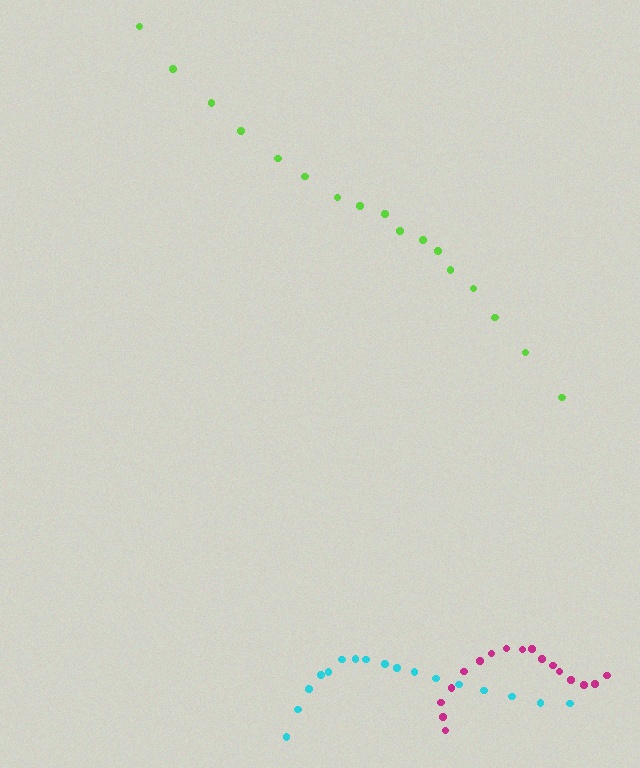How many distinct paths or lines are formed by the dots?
There are 3 distinct paths.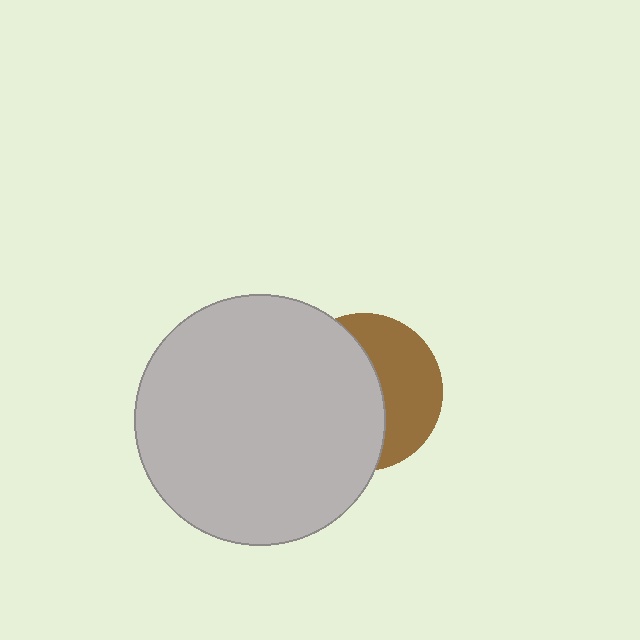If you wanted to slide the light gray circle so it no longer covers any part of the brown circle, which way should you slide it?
Slide it left — that is the most direct way to separate the two shapes.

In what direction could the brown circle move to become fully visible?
The brown circle could move right. That would shift it out from behind the light gray circle entirely.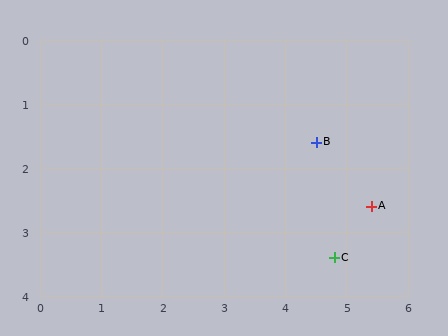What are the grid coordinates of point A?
Point A is at approximately (5.4, 2.6).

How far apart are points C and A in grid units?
Points C and A are about 1.0 grid units apart.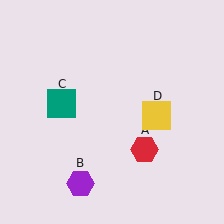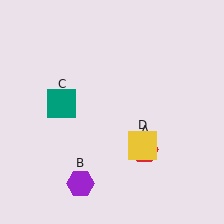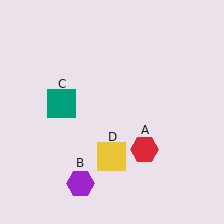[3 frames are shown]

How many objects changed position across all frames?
1 object changed position: yellow square (object D).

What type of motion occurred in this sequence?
The yellow square (object D) rotated clockwise around the center of the scene.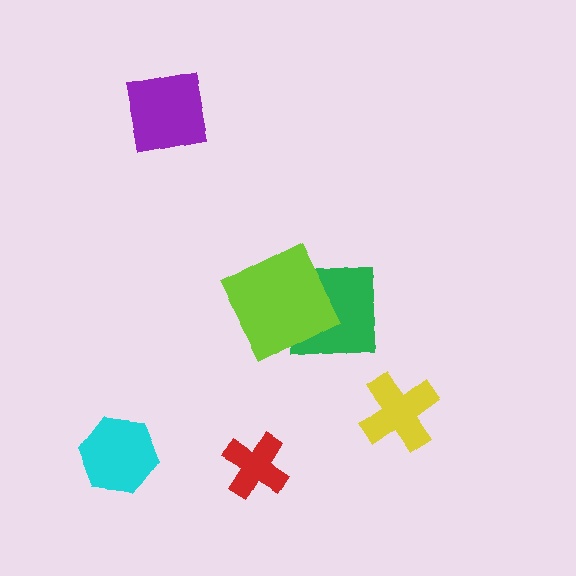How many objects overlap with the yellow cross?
0 objects overlap with the yellow cross.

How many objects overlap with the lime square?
1 object overlaps with the lime square.